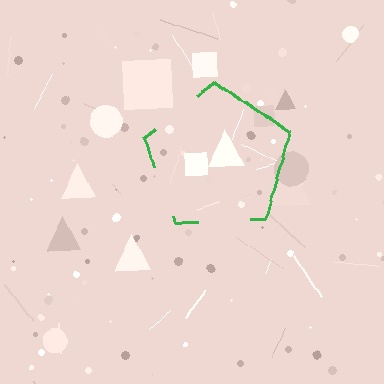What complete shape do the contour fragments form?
The contour fragments form a pentagon.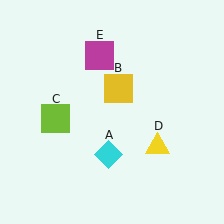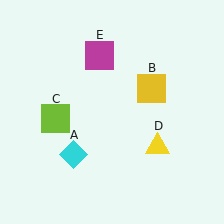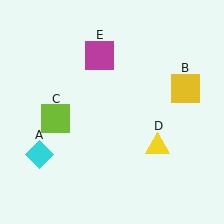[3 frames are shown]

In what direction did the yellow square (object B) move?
The yellow square (object B) moved right.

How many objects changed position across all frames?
2 objects changed position: cyan diamond (object A), yellow square (object B).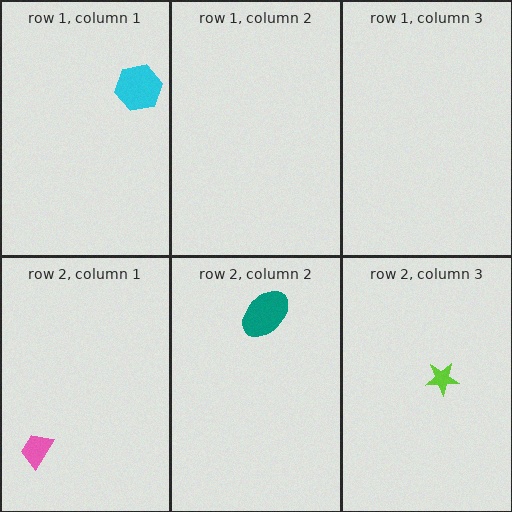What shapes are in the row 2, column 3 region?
The lime star.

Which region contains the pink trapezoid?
The row 2, column 1 region.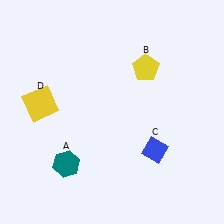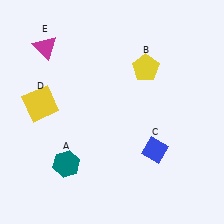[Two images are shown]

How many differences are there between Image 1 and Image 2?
There is 1 difference between the two images.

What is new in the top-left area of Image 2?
A magenta triangle (E) was added in the top-left area of Image 2.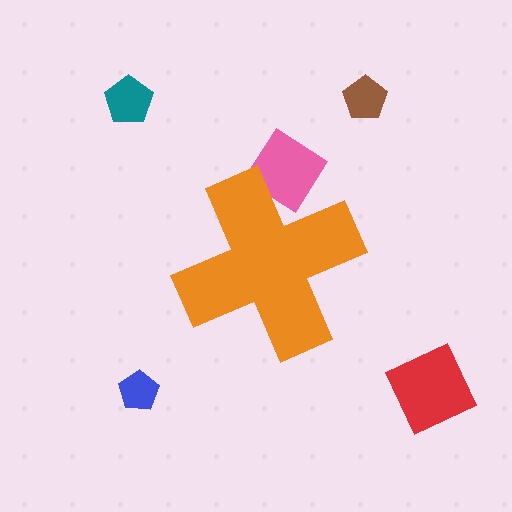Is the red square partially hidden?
No, the red square is fully visible.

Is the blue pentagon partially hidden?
No, the blue pentagon is fully visible.